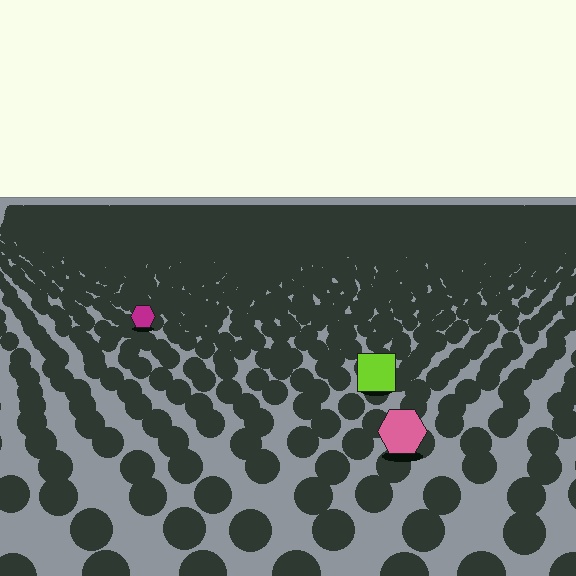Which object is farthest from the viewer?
The magenta hexagon is farthest from the viewer. It appears smaller and the ground texture around it is denser.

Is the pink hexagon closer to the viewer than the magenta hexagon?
Yes. The pink hexagon is closer — you can tell from the texture gradient: the ground texture is coarser near it.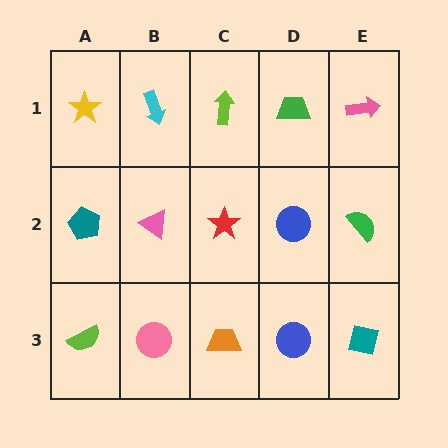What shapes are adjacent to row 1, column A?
A teal pentagon (row 2, column A), a cyan arrow (row 1, column B).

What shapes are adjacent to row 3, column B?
A pink triangle (row 2, column B), a lime semicircle (row 3, column A), an orange trapezoid (row 3, column C).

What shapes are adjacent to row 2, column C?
A lime arrow (row 1, column C), an orange trapezoid (row 3, column C), a pink triangle (row 2, column B), a blue circle (row 2, column D).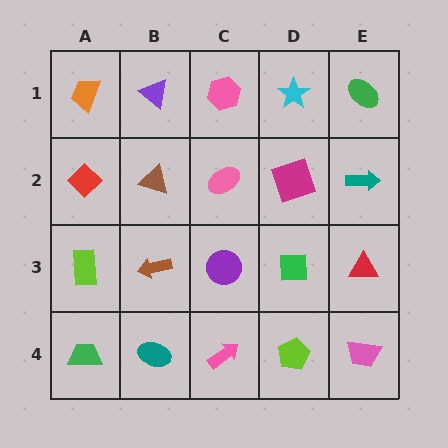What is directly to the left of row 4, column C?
A teal ellipse.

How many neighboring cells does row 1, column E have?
2.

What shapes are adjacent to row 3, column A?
A red diamond (row 2, column A), a green trapezoid (row 4, column A), a brown arrow (row 3, column B).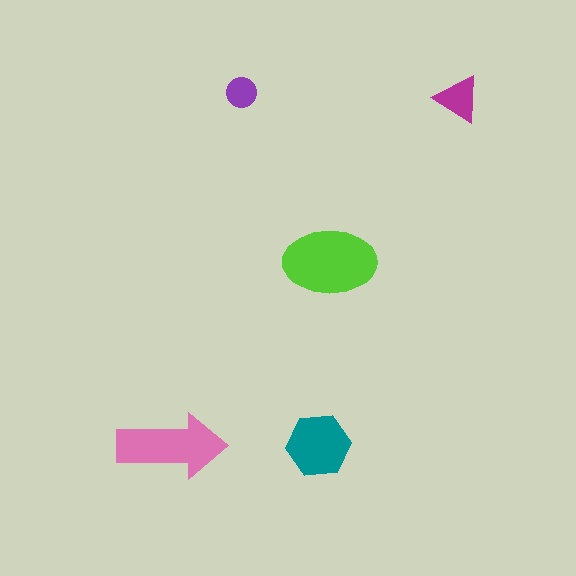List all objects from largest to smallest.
The lime ellipse, the pink arrow, the teal hexagon, the magenta triangle, the purple circle.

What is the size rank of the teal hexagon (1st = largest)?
3rd.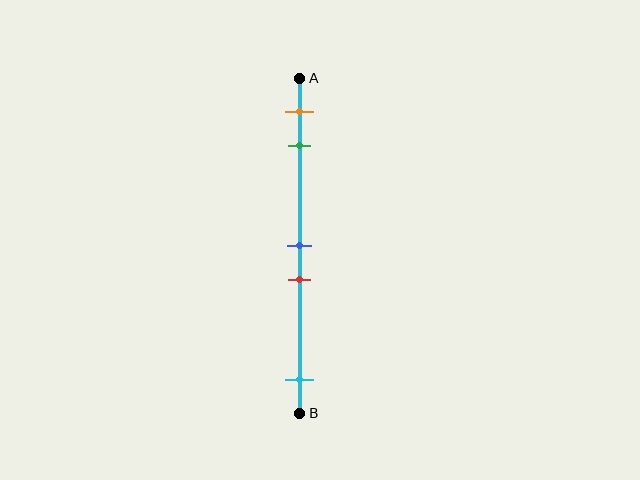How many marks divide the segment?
There are 5 marks dividing the segment.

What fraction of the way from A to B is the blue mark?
The blue mark is approximately 50% (0.5) of the way from A to B.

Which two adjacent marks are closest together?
The blue and red marks are the closest adjacent pair.